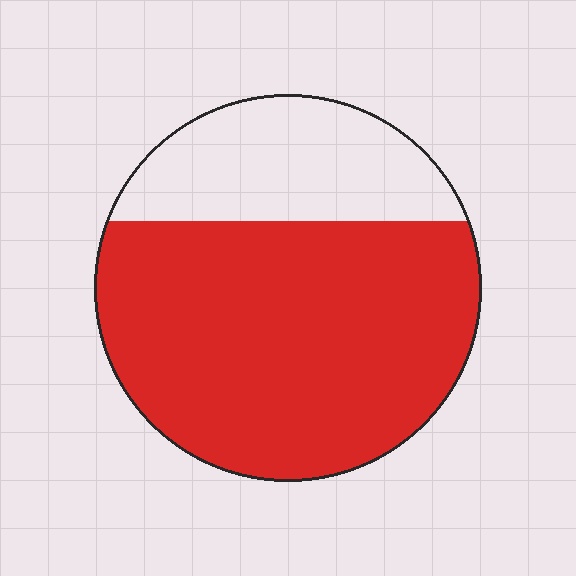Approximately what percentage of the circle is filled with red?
Approximately 70%.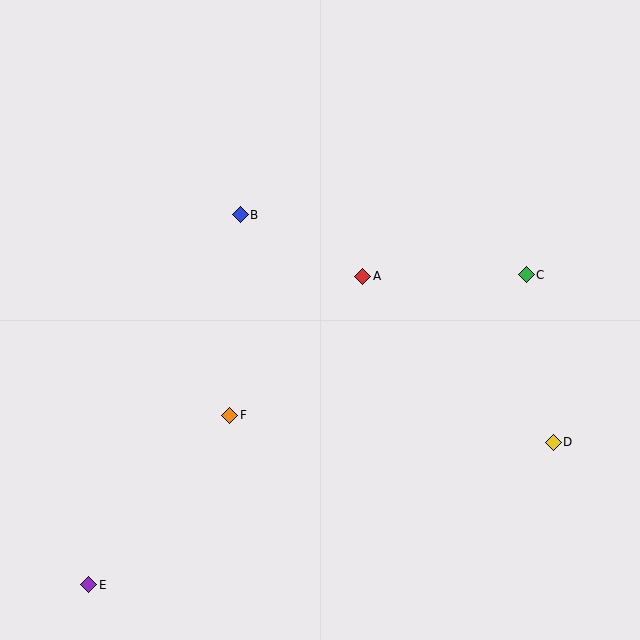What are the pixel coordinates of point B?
Point B is at (240, 215).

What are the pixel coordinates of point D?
Point D is at (553, 442).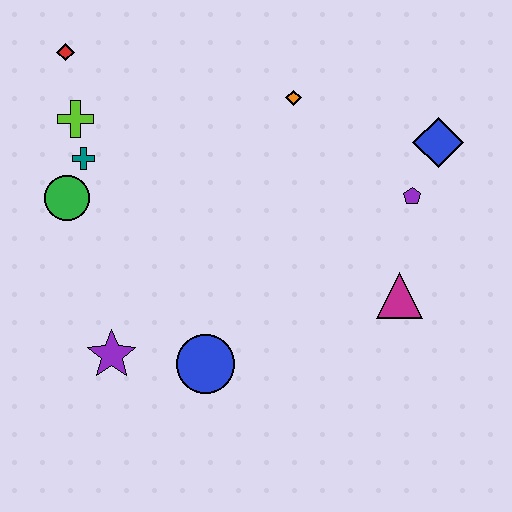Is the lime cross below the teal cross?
No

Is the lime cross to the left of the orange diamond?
Yes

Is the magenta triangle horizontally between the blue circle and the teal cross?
No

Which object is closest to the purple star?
The blue circle is closest to the purple star.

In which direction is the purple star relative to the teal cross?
The purple star is below the teal cross.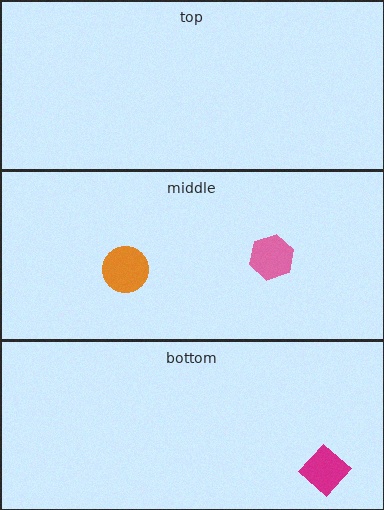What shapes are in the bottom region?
The magenta diamond.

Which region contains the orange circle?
The middle region.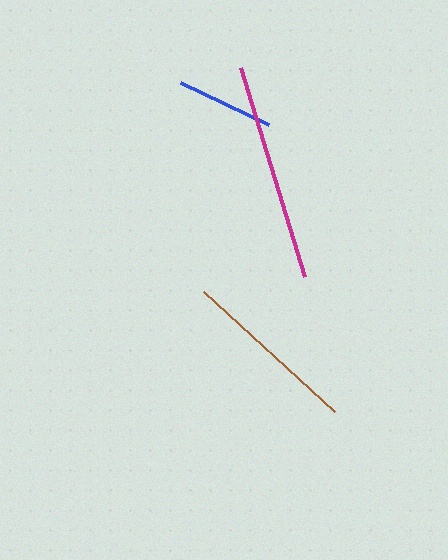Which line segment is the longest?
The magenta line is the longest at approximately 218 pixels.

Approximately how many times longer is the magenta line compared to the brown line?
The magenta line is approximately 1.2 times the length of the brown line.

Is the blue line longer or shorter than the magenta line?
The magenta line is longer than the blue line.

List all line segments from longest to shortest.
From longest to shortest: magenta, brown, blue.